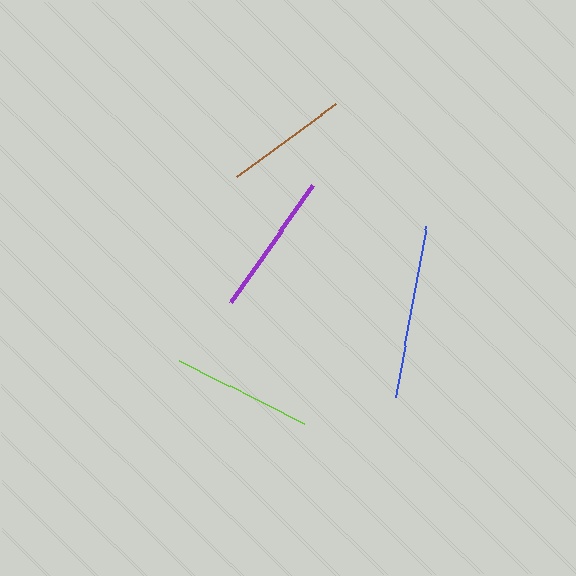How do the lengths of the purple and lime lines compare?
The purple and lime lines are approximately the same length.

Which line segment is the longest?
The blue line is the longest at approximately 174 pixels.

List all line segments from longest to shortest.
From longest to shortest: blue, purple, lime, brown.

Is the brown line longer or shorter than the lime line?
The lime line is longer than the brown line.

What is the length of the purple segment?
The purple segment is approximately 143 pixels long.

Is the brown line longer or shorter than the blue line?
The blue line is longer than the brown line.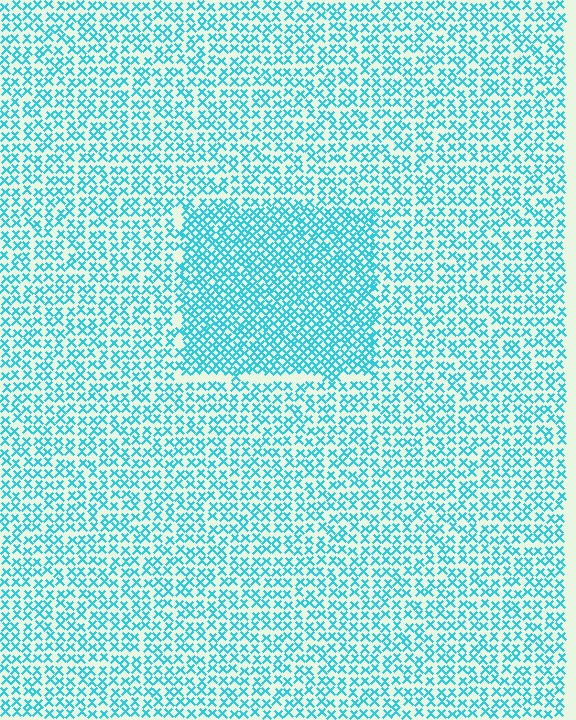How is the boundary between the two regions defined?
The boundary is defined by a change in element density (approximately 1.7x ratio). All elements are the same color, size, and shape.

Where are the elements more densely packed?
The elements are more densely packed inside the rectangle boundary.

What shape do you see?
I see a rectangle.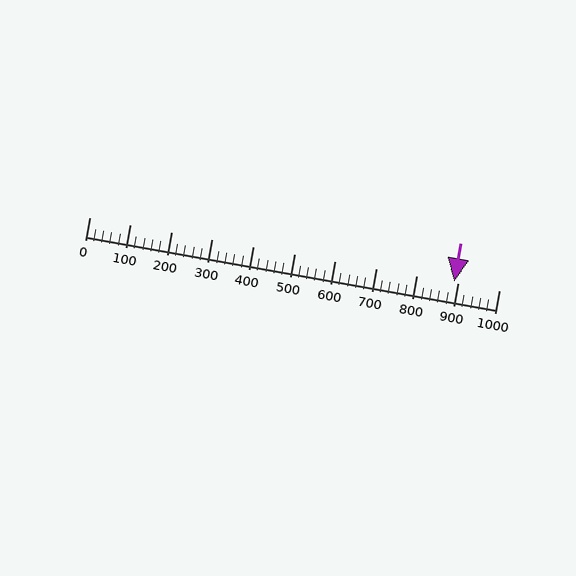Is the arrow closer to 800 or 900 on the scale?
The arrow is closer to 900.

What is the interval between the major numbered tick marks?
The major tick marks are spaced 100 units apart.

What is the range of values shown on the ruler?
The ruler shows values from 0 to 1000.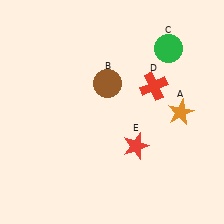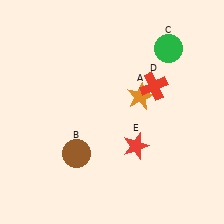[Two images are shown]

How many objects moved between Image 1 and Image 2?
2 objects moved between the two images.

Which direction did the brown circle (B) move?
The brown circle (B) moved down.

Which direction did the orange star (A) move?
The orange star (A) moved left.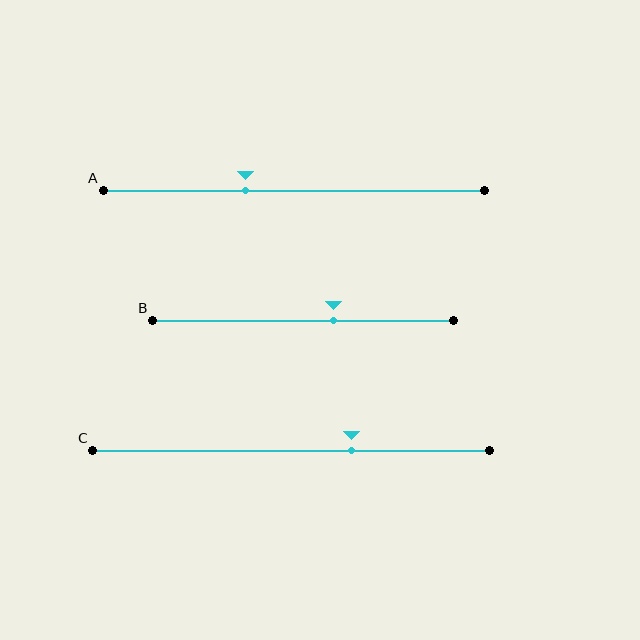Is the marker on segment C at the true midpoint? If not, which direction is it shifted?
No, the marker on segment C is shifted to the right by about 15% of the segment length.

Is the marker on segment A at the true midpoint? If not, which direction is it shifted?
No, the marker on segment A is shifted to the left by about 13% of the segment length.